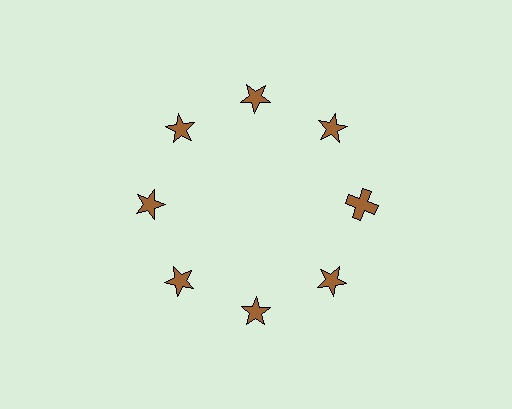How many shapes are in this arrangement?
There are 8 shapes arranged in a ring pattern.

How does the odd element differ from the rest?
It has a different shape: cross instead of star.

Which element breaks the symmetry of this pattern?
The brown cross at roughly the 3 o'clock position breaks the symmetry. All other shapes are brown stars.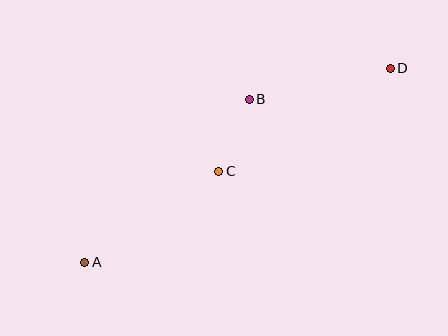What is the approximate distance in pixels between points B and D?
The distance between B and D is approximately 144 pixels.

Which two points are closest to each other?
Points B and C are closest to each other.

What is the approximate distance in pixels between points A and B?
The distance between A and B is approximately 232 pixels.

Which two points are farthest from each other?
Points A and D are farthest from each other.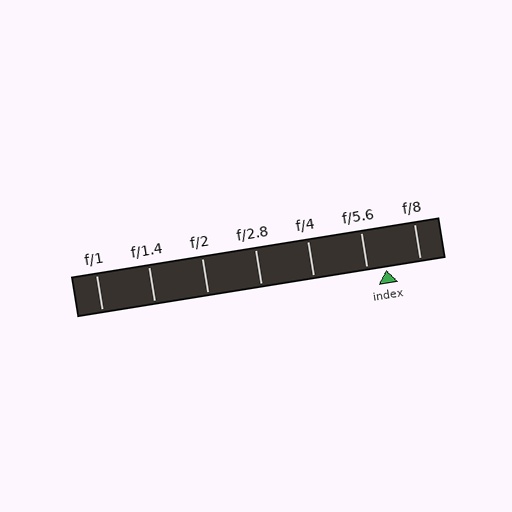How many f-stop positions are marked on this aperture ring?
There are 7 f-stop positions marked.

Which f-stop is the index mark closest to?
The index mark is closest to f/5.6.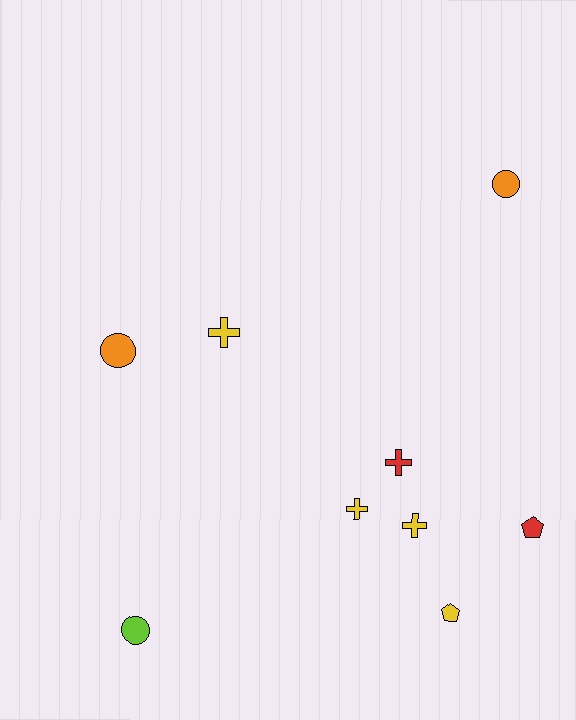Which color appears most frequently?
Yellow, with 4 objects.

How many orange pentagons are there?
There are no orange pentagons.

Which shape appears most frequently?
Cross, with 4 objects.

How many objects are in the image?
There are 9 objects.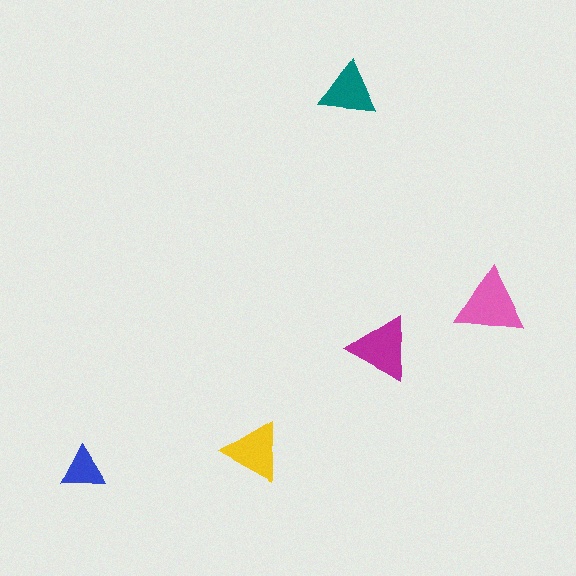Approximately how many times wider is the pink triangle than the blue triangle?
About 1.5 times wider.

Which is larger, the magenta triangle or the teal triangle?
The magenta one.